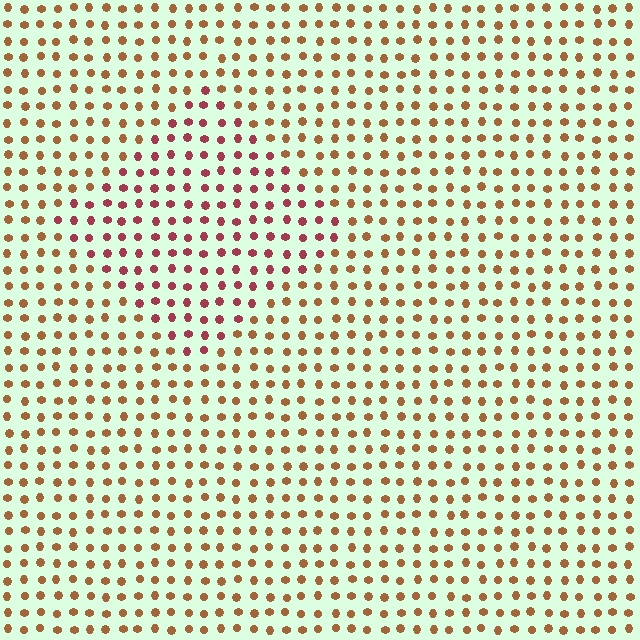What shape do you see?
I see a diamond.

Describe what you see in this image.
The image is filled with small brown elements in a uniform arrangement. A diamond-shaped region is visible where the elements are tinted to a slightly different hue, forming a subtle color boundary.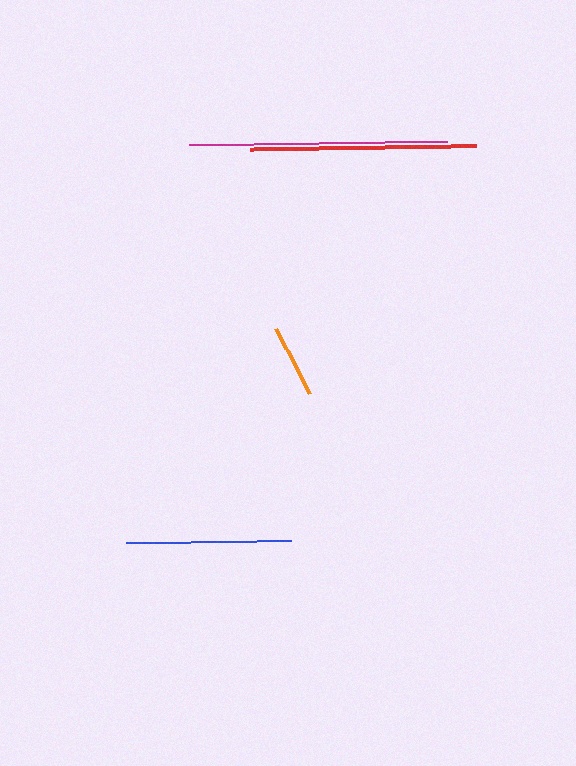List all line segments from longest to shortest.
From longest to shortest: magenta, red, blue, orange.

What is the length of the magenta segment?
The magenta segment is approximately 257 pixels long.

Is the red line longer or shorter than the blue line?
The red line is longer than the blue line.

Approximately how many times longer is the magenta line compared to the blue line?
The magenta line is approximately 1.6 times the length of the blue line.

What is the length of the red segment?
The red segment is approximately 226 pixels long.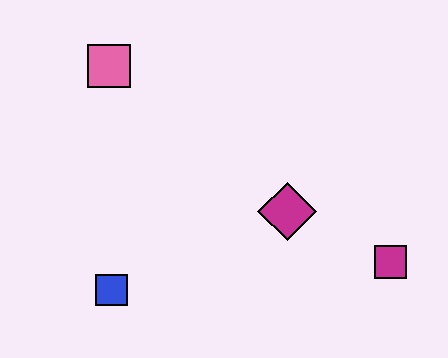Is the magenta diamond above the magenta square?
Yes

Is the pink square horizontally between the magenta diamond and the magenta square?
No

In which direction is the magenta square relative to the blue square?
The magenta square is to the right of the blue square.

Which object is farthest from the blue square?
The magenta square is farthest from the blue square.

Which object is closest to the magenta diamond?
The magenta square is closest to the magenta diamond.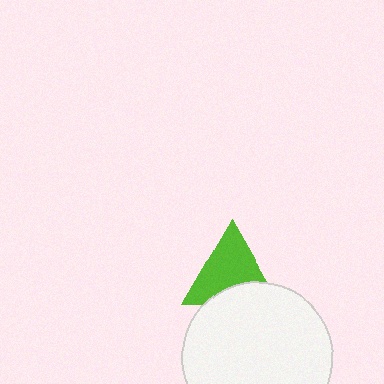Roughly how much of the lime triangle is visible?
Most of it is visible (roughly 69%).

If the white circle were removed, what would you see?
You would see the complete lime triangle.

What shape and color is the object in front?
The object in front is a white circle.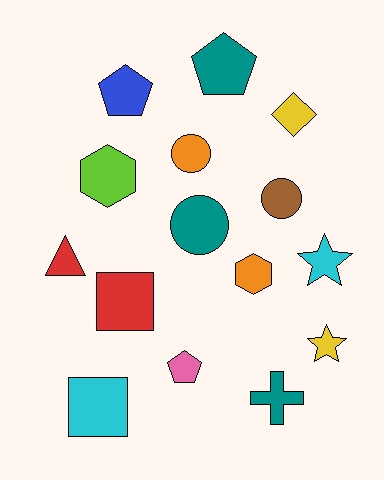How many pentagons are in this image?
There are 3 pentagons.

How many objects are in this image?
There are 15 objects.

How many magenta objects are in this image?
There are no magenta objects.